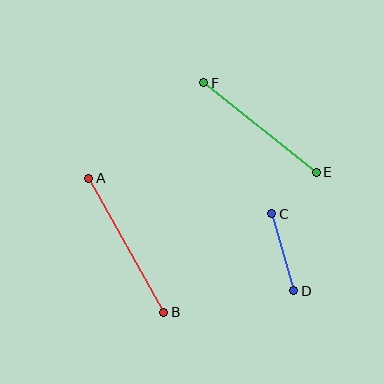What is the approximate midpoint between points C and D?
The midpoint is at approximately (283, 252) pixels.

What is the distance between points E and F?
The distance is approximately 144 pixels.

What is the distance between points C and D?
The distance is approximately 80 pixels.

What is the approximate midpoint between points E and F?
The midpoint is at approximately (260, 127) pixels.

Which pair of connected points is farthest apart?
Points A and B are farthest apart.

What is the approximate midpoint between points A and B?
The midpoint is at approximately (126, 245) pixels.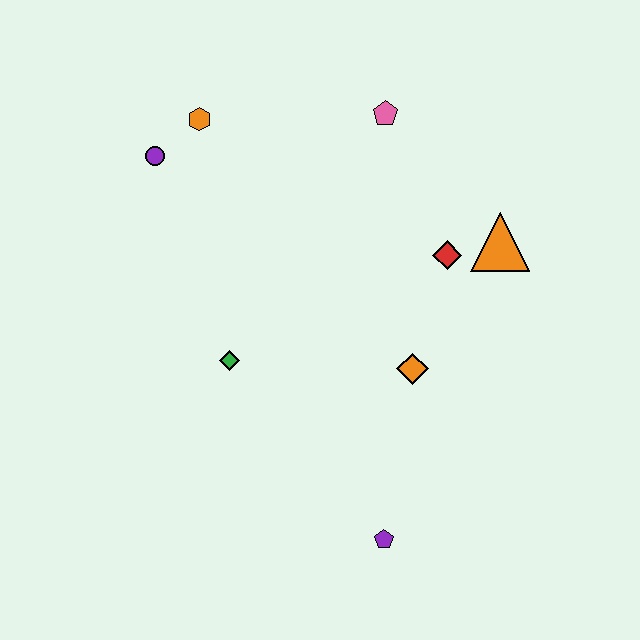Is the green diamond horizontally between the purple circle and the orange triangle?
Yes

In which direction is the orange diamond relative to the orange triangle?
The orange diamond is below the orange triangle.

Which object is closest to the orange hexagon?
The purple circle is closest to the orange hexagon.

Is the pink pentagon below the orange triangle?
No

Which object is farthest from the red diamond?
The purple circle is farthest from the red diamond.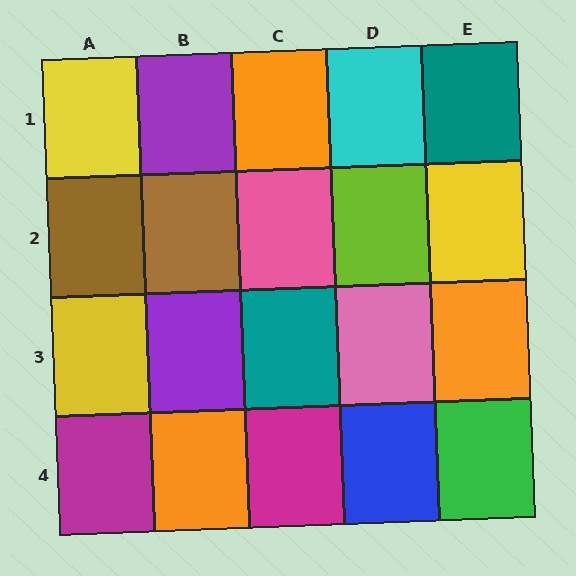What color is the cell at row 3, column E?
Orange.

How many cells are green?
1 cell is green.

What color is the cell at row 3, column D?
Pink.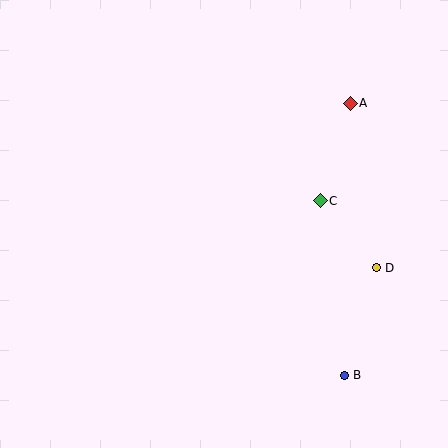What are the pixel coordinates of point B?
Point B is at (344, 375).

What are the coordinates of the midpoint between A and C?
The midpoint between A and C is at (335, 152).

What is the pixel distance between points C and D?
The distance between C and D is 87 pixels.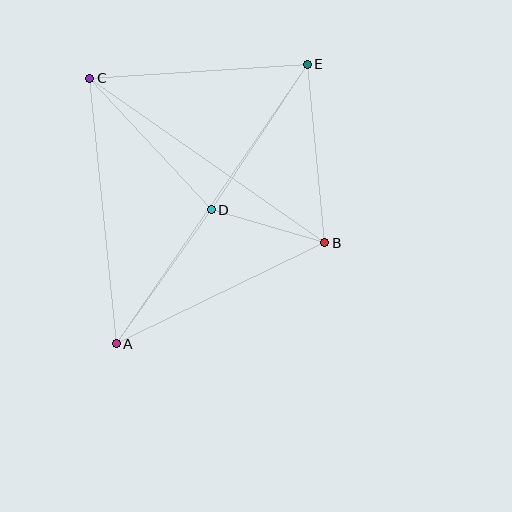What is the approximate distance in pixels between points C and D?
The distance between C and D is approximately 179 pixels.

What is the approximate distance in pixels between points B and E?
The distance between B and E is approximately 179 pixels.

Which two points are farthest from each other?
Points A and E are farthest from each other.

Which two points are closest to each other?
Points B and D are closest to each other.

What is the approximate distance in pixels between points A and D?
The distance between A and D is approximately 164 pixels.